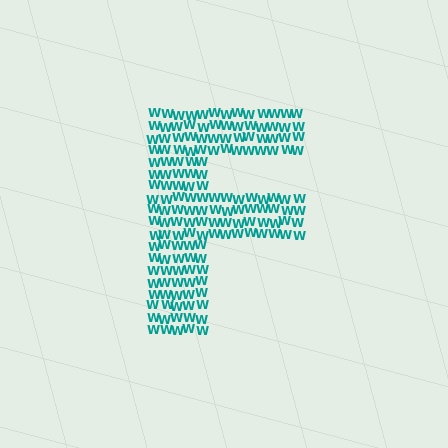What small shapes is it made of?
It is made of small letter W's.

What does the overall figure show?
The overall figure shows the letter F.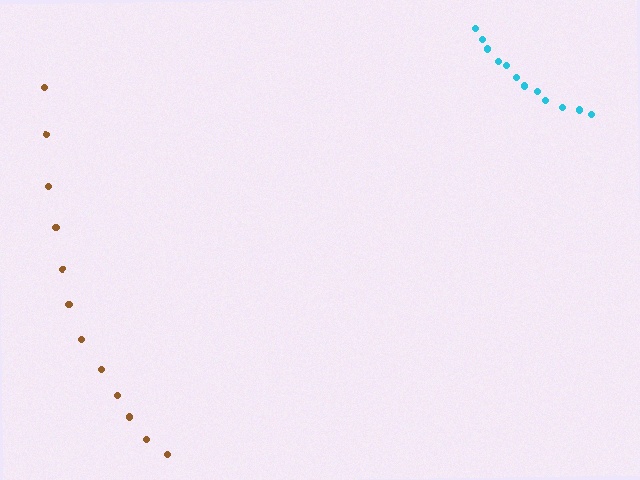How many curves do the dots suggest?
There are 2 distinct paths.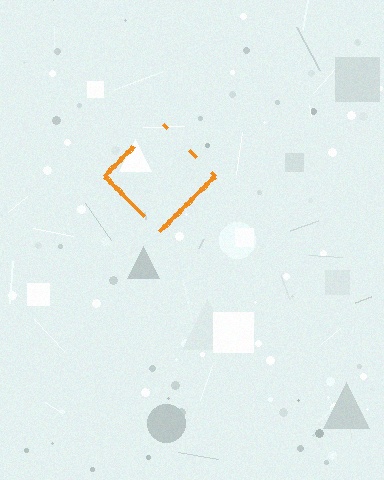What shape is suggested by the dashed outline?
The dashed outline suggests a diamond.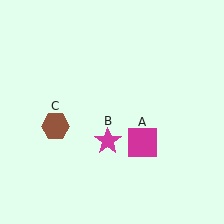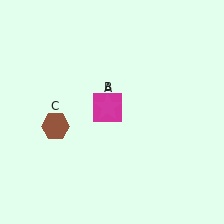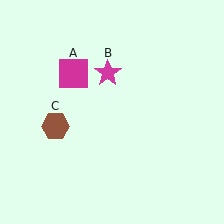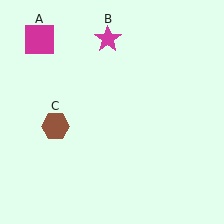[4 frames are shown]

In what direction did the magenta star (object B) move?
The magenta star (object B) moved up.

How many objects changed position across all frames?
2 objects changed position: magenta square (object A), magenta star (object B).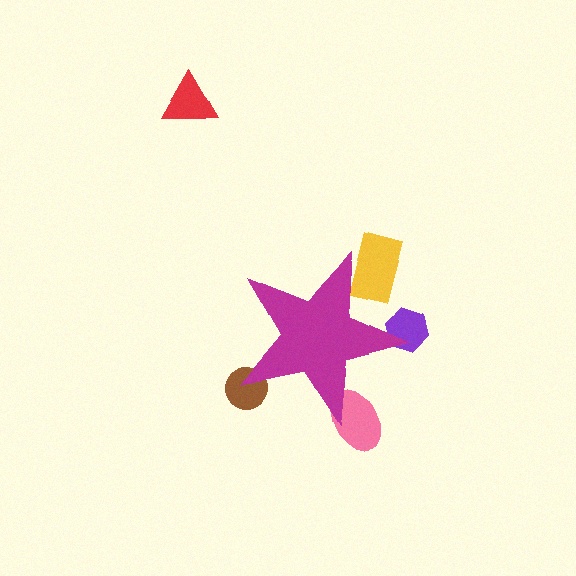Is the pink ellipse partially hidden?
Yes, the pink ellipse is partially hidden behind the magenta star.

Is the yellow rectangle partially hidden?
Yes, the yellow rectangle is partially hidden behind the magenta star.